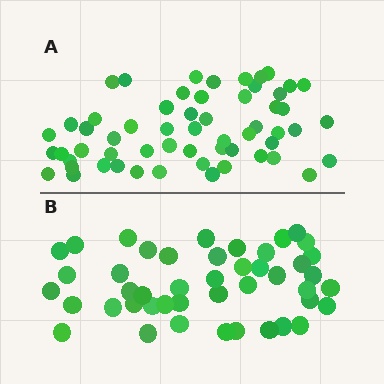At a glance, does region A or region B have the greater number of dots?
Region A (the top region) has more dots.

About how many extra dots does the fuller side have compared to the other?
Region A has approximately 15 more dots than region B.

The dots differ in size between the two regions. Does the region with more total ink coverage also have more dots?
No. Region B has more total ink coverage because its dots are larger, but region A actually contains more individual dots. Total area can be misleading — the number of items is what matters here.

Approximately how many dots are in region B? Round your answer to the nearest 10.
About 40 dots. (The exact count is 45, which rounds to 40.)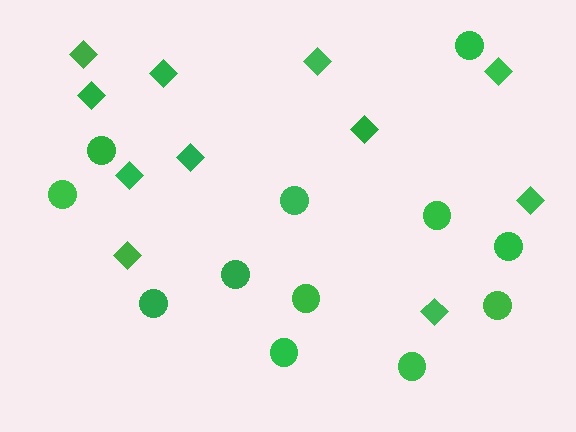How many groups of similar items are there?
There are 2 groups: one group of diamonds (11) and one group of circles (12).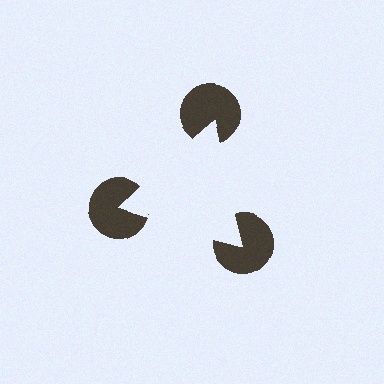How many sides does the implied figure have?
3 sides.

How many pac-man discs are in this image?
There are 3 — one at each vertex of the illusory triangle.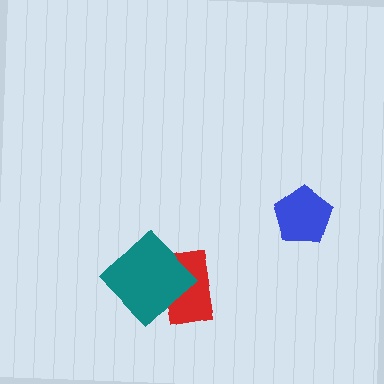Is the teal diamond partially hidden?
No, no other shape covers it.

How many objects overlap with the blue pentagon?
0 objects overlap with the blue pentagon.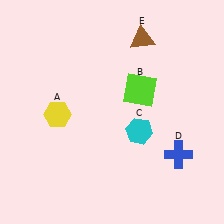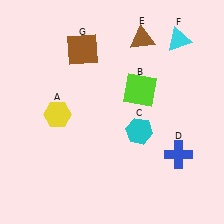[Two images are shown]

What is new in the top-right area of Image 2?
A cyan triangle (F) was added in the top-right area of Image 2.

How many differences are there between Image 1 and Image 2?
There are 2 differences between the two images.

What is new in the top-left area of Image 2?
A brown square (G) was added in the top-left area of Image 2.